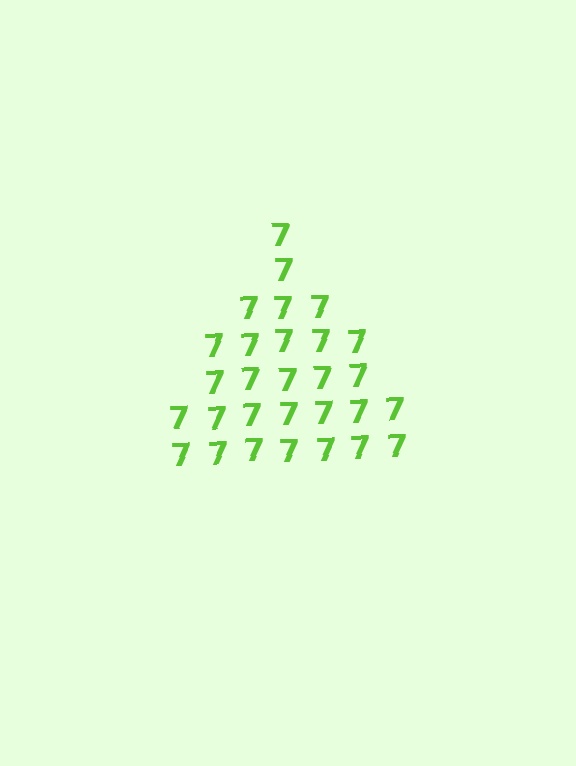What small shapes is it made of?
It is made of small digit 7's.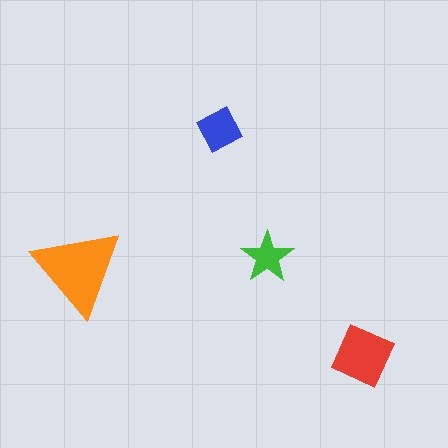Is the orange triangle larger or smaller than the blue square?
Larger.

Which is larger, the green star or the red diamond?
The red diamond.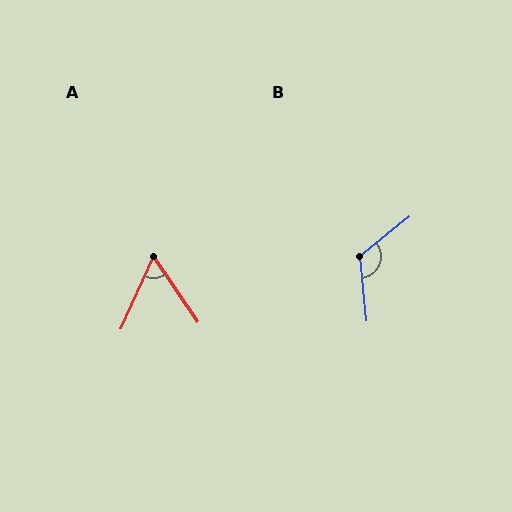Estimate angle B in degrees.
Approximately 123 degrees.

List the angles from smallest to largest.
A (58°), B (123°).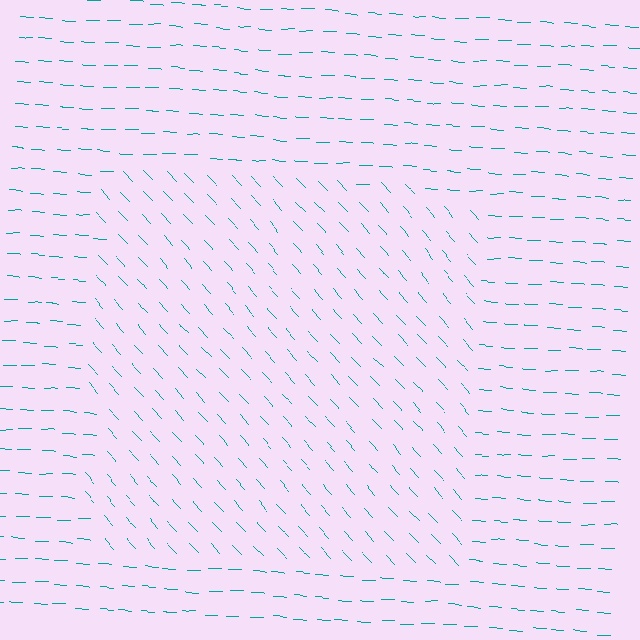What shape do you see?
I see a rectangle.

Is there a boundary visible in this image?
Yes, there is a texture boundary formed by a change in line orientation.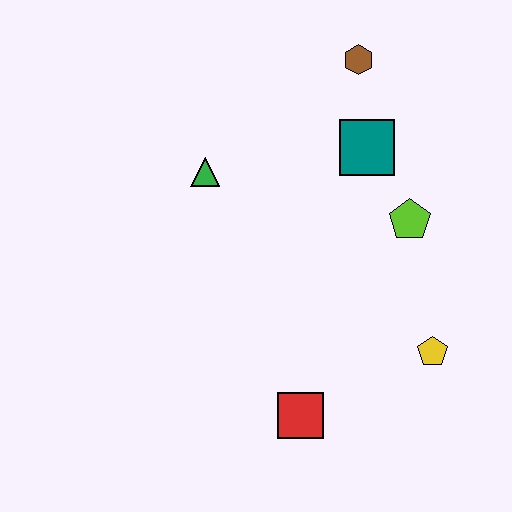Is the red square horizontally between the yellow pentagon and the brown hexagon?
No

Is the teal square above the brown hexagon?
No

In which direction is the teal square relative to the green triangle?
The teal square is to the right of the green triangle.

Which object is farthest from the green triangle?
The yellow pentagon is farthest from the green triangle.